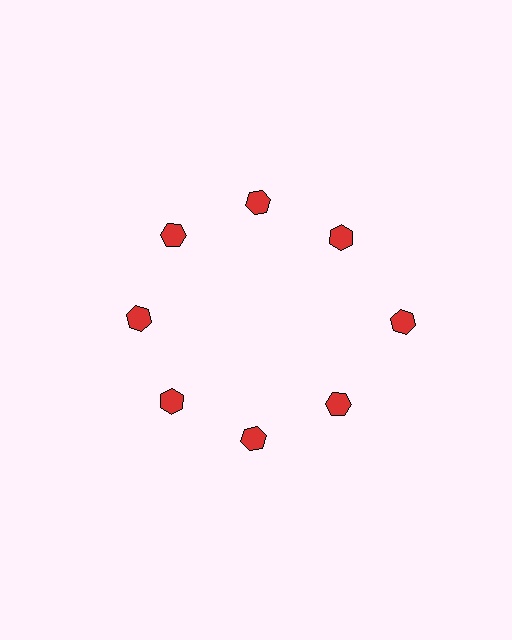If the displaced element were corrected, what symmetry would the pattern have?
It would have 8-fold rotational symmetry — the pattern would map onto itself every 45 degrees.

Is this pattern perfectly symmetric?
No. The 8 red hexagons are arranged in a ring, but one element near the 3 o'clock position is pushed outward from the center, breaking the 8-fold rotational symmetry.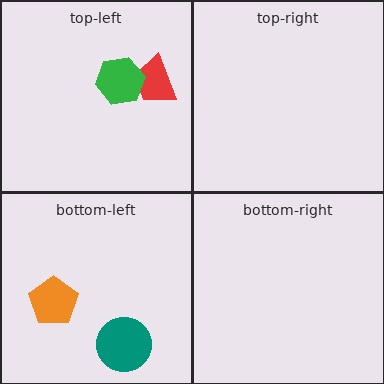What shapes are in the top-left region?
The red trapezoid, the green hexagon.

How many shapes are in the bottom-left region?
2.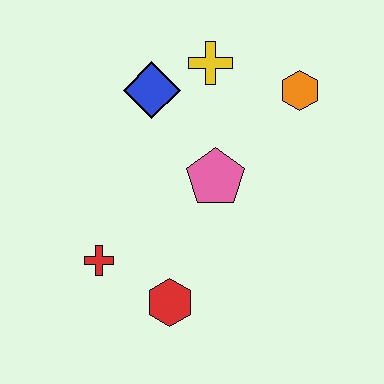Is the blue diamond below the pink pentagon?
No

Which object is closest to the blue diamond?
The yellow cross is closest to the blue diamond.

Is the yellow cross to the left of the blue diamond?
No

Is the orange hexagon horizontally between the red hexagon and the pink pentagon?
No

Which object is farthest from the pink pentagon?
The red cross is farthest from the pink pentagon.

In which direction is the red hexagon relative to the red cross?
The red hexagon is to the right of the red cross.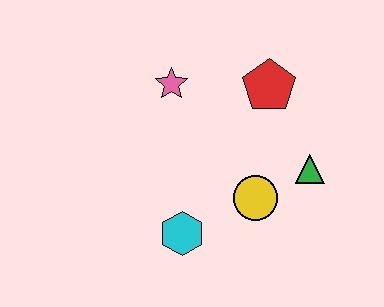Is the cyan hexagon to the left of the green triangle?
Yes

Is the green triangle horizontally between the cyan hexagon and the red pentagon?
No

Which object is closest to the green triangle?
The yellow circle is closest to the green triangle.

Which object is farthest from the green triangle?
The pink star is farthest from the green triangle.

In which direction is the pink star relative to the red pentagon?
The pink star is to the left of the red pentagon.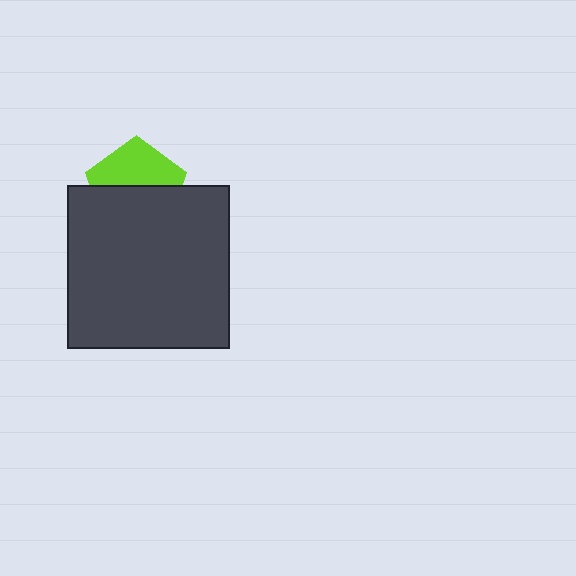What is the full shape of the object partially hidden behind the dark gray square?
The partially hidden object is a lime pentagon.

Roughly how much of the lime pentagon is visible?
About half of it is visible (roughly 47%).